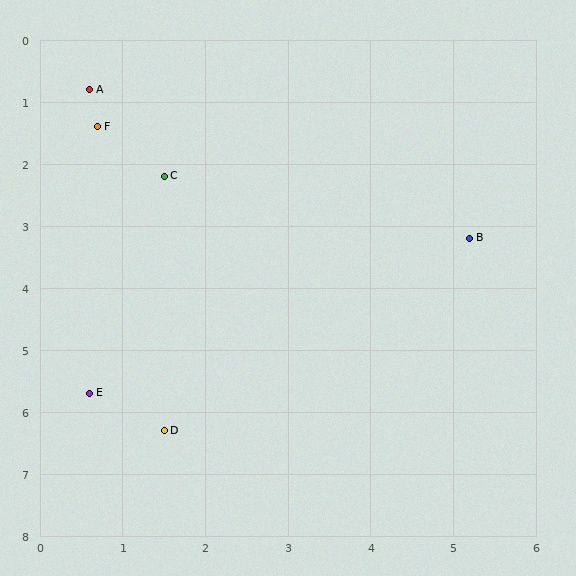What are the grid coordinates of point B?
Point B is at approximately (5.2, 3.2).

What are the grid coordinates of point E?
Point E is at approximately (0.6, 5.7).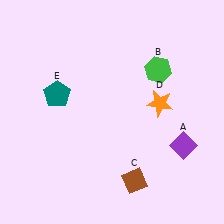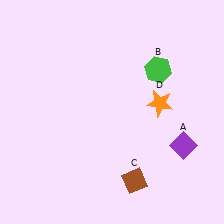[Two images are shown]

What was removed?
The teal pentagon (E) was removed in Image 2.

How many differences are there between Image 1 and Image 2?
There is 1 difference between the two images.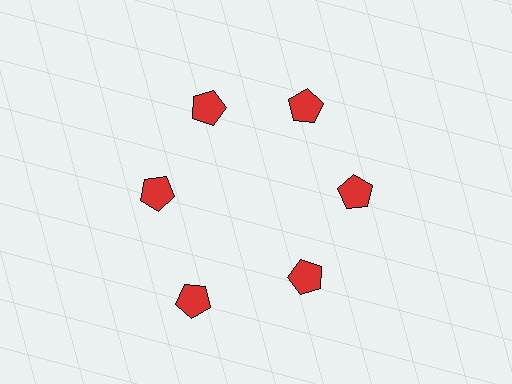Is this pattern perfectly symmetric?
No. The 6 red pentagons are arranged in a ring, but one element near the 7 o'clock position is pushed outward from the center, breaking the 6-fold rotational symmetry.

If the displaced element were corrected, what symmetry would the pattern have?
It would have 6-fold rotational symmetry — the pattern would map onto itself every 60 degrees.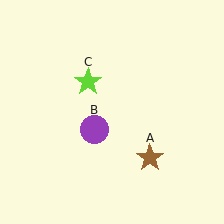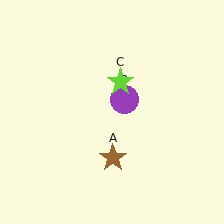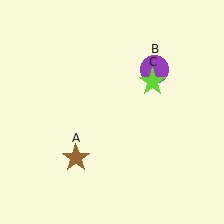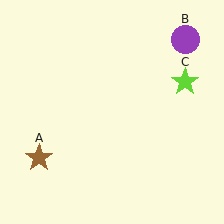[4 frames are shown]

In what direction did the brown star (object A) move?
The brown star (object A) moved left.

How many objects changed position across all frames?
3 objects changed position: brown star (object A), purple circle (object B), lime star (object C).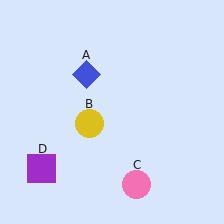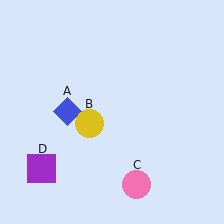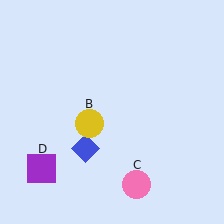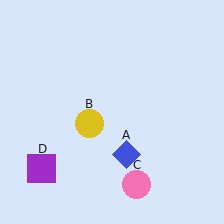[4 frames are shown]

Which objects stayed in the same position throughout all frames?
Yellow circle (object B) and pink circle (object C) and purple square (object D) remained stationary.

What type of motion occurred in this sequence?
The blue diamond (object A) rotated counterclockwise around the center of the scene.